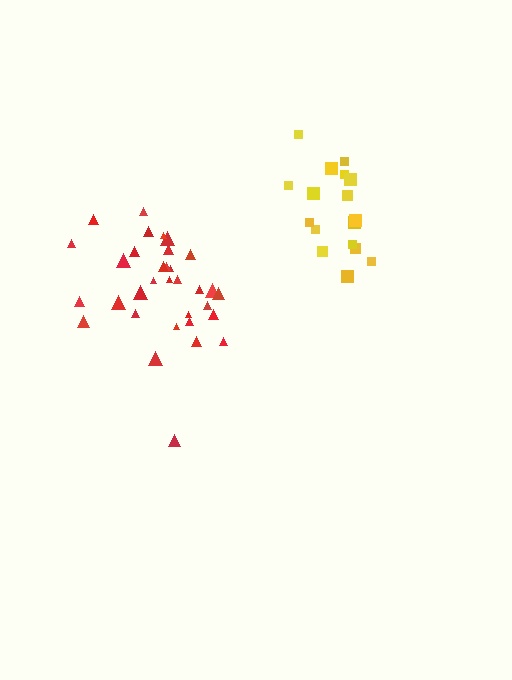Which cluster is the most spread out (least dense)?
Red.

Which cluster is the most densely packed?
Yellow.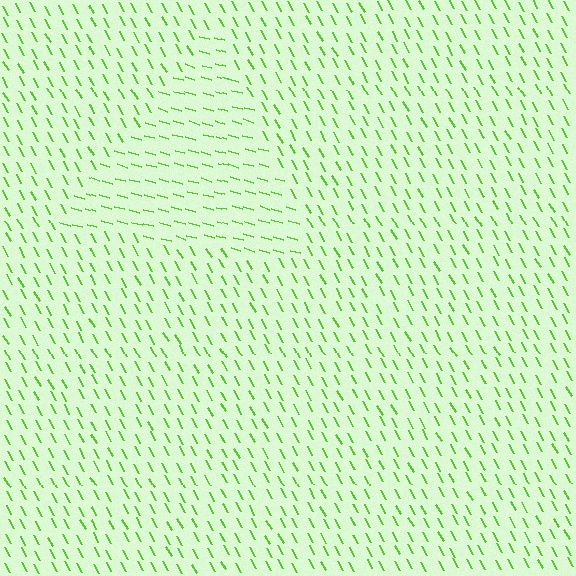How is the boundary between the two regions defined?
The boundary is defined purely by a change in line orientation (approximately 45 degrees difference). All lines are the same color and thickness.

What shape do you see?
I see a triangle.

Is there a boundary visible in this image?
Yes, there is a texture boundary formed by a change in line orientation.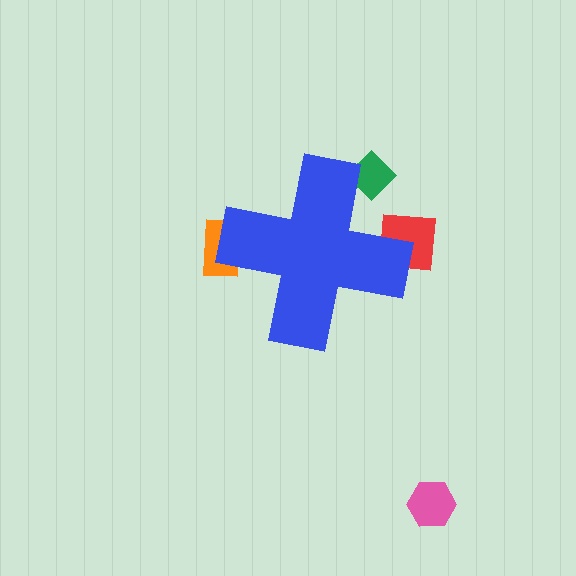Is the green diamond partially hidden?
Yes, the green diamond is partially hidden behind the blue cross.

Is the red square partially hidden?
Yes, the red square is partially hidden behind the blue cross.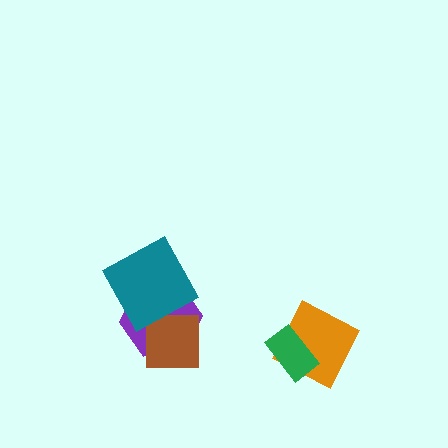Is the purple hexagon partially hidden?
Yes, it is partially covered by another shape.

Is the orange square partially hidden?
Yes, it is partially covered by another shape.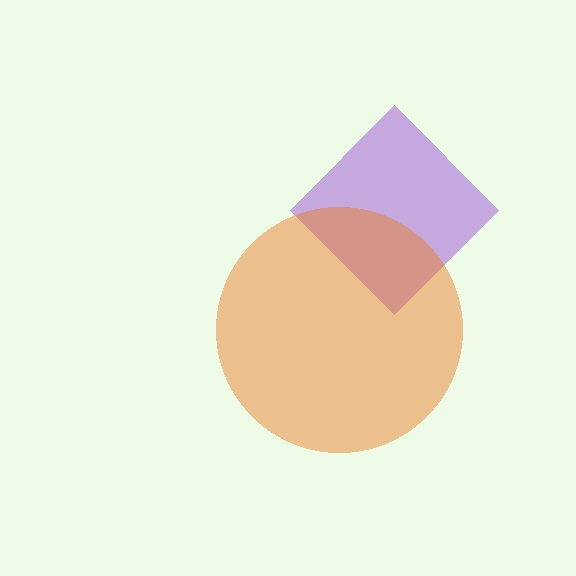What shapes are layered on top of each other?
The layered shapes are: a purple diamond, an orange circle.